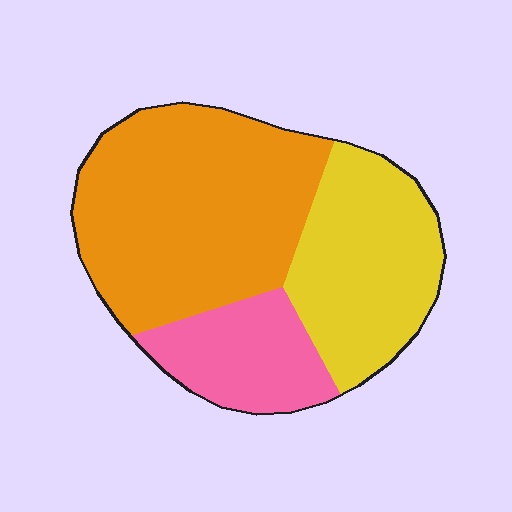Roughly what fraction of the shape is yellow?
Yellow takes up about one third (1/3) of the shape.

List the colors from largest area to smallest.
From largest to smallest: orange, yellow, pink.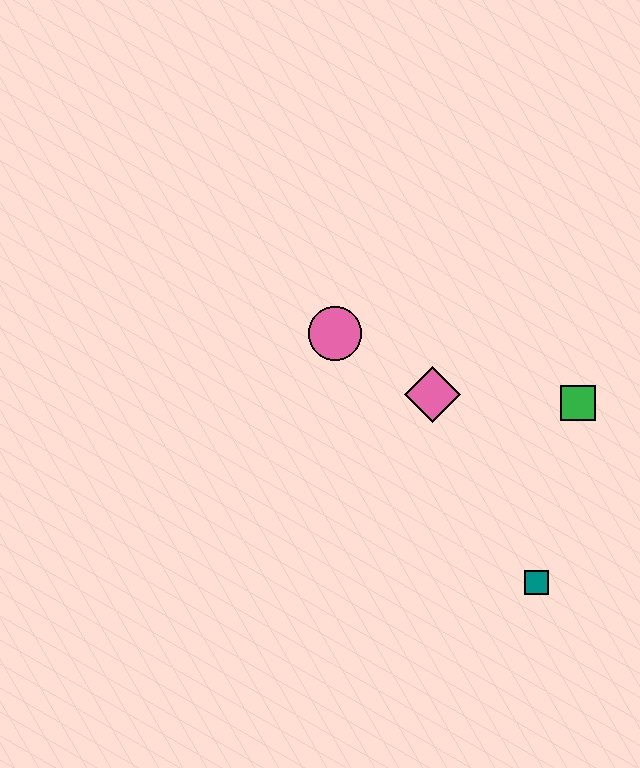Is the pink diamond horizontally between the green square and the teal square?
No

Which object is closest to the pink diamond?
The pink circle is closest to the pink diamond.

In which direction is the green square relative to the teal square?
The green square is above the teal square.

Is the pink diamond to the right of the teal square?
No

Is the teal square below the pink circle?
Yes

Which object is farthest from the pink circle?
The teal square is farthest from the pink circle.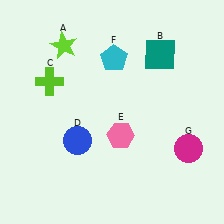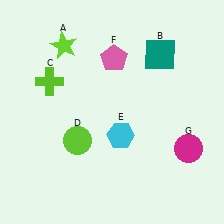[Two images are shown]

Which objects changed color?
D changed from blue to lime. E changed from pink to cyan. F changed from cyan to pink.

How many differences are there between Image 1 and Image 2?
There are 3 differences between the two images.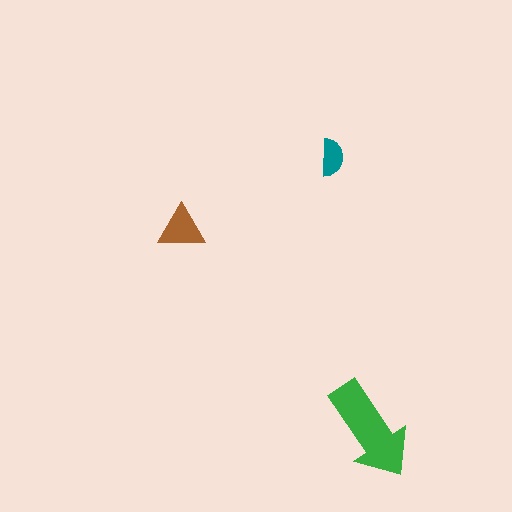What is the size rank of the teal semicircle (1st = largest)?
3rd.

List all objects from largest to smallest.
The green arrow, the brown triangle, the teal semicircle.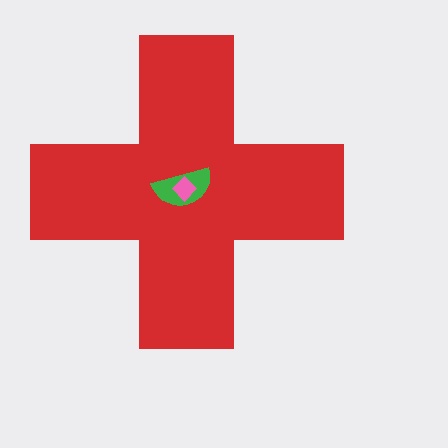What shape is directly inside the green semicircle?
The pink diamond.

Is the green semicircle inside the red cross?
Yes.